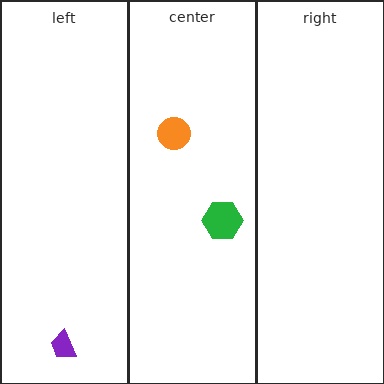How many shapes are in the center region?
2.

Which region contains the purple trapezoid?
The left region.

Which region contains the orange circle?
The center region.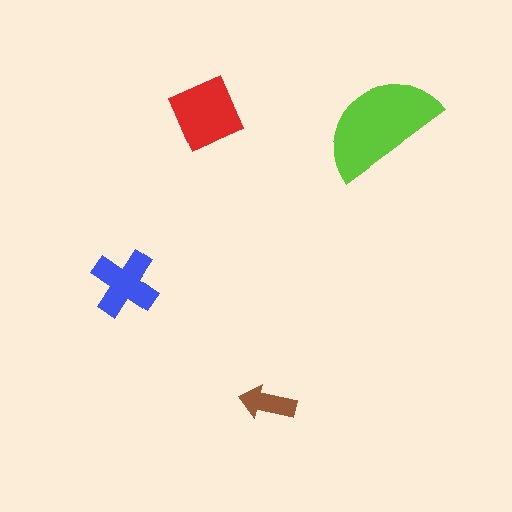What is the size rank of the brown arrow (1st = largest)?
4th.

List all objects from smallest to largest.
The brown arrow, the blue cross, the red square, the lime semicircle.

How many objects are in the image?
There are 4 objects in the image.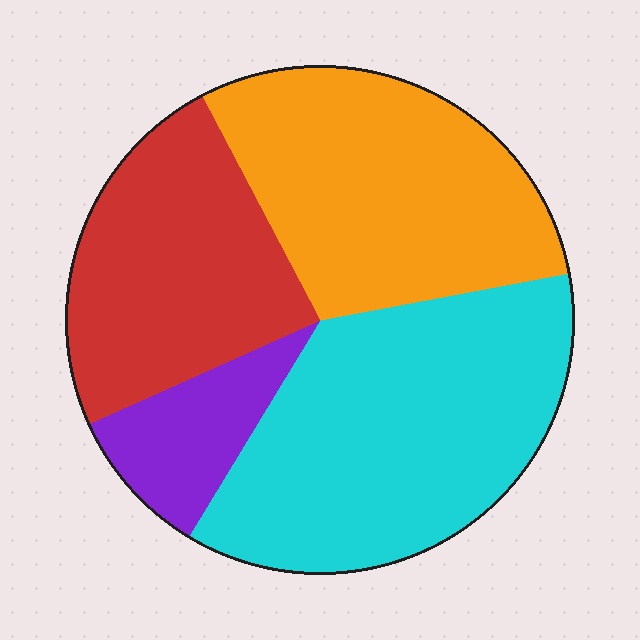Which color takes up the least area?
Purple, at roughly 10%.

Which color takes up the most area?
Cyan, at roughly 35%.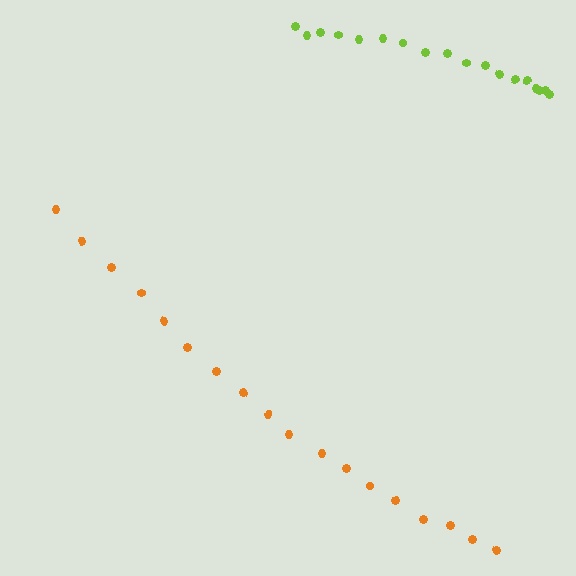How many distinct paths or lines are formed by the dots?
There are 2 distinct paths.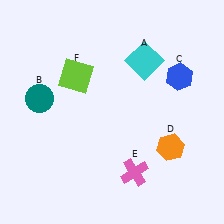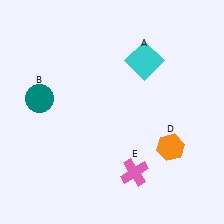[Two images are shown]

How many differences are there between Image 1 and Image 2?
There are 2 differences between the two images.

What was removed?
The blue hexagon (C), the lime square (F) were removed in Image 2.